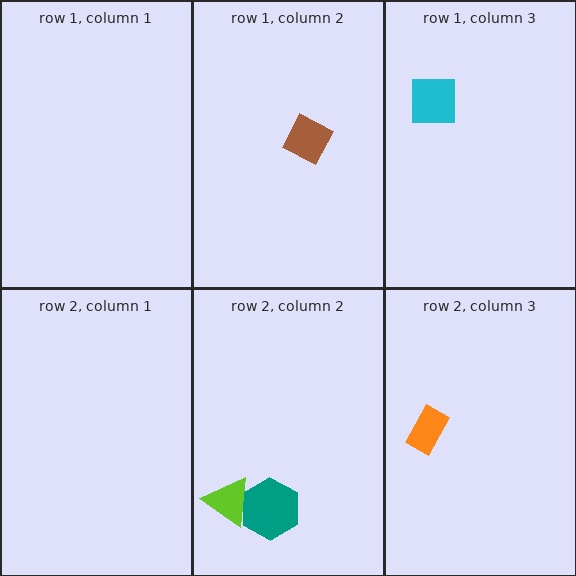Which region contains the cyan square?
The row 1, column 3 region.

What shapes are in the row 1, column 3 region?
The cyan square.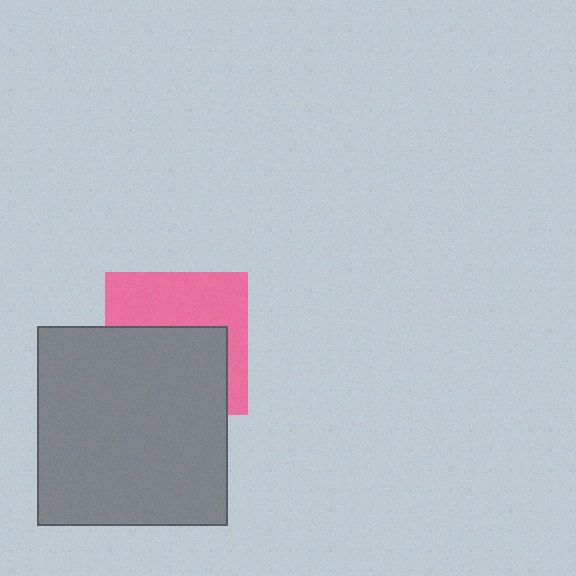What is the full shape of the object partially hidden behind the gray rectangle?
The partially hidden object is a pink square.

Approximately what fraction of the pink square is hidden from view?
Roughly 54% of the pink square is hidden behind the gray rectangle.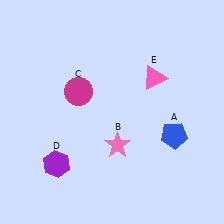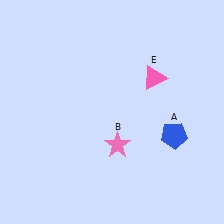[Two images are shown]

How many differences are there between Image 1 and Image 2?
There are 2 differences between the two images.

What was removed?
The magenta circle (C), the purple hexagon (D) were removed in Image 2.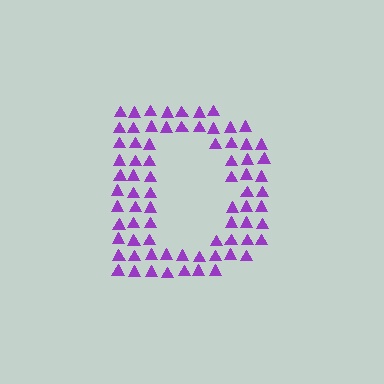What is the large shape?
The large shape is the letter D.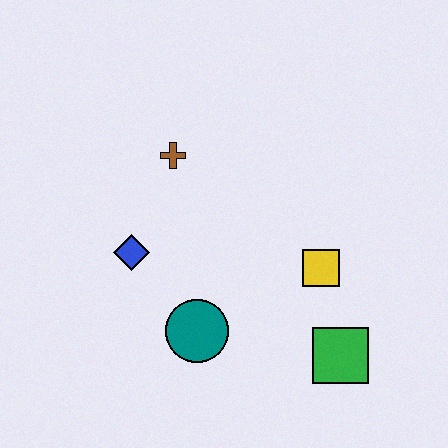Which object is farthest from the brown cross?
The green square is farthest from the brown cross.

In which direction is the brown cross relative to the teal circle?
The brown cross is above the teal circle.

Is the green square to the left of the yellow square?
No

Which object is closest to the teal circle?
The blue diamond is closest to the teal circle.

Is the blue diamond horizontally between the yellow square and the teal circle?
No